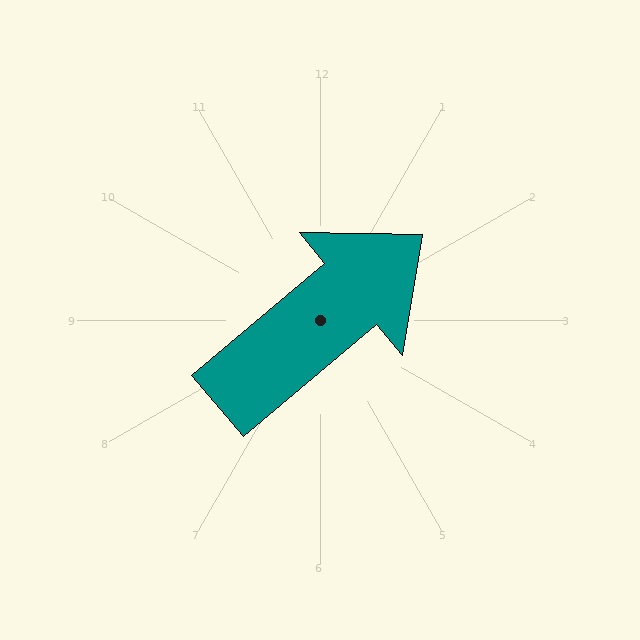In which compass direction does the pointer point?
Northeast.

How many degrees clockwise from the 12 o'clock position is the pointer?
Approximately 50 degrees.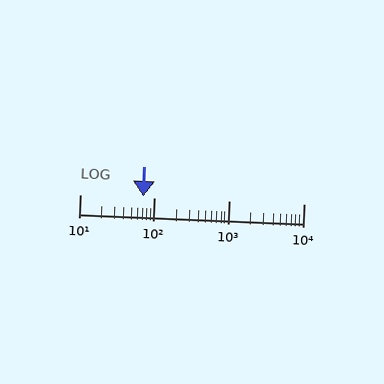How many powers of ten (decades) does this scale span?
The scale spans 3 decades, from 10 to 10000.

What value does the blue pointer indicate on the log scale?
The pointer indicates approximately 71.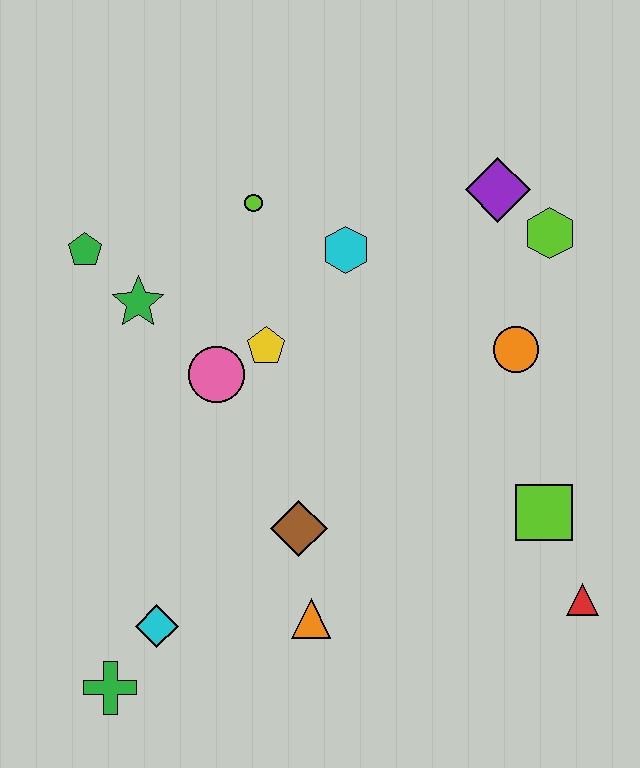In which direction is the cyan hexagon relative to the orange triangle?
The cyan hexagon is above the orange triangle.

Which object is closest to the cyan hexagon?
The lime circle is closest to the cyan hexagon.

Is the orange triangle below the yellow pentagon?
Yes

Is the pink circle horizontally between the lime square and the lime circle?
No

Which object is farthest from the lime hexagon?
The green cross is farthest from the lime hexagon.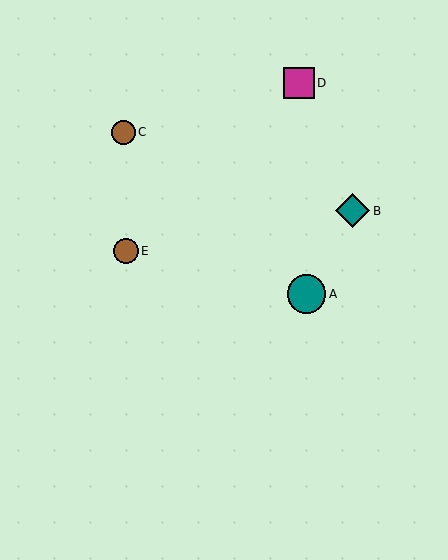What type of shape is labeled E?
Shape E is a brown circle.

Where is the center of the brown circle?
The center of the brown circle is at (123, 132).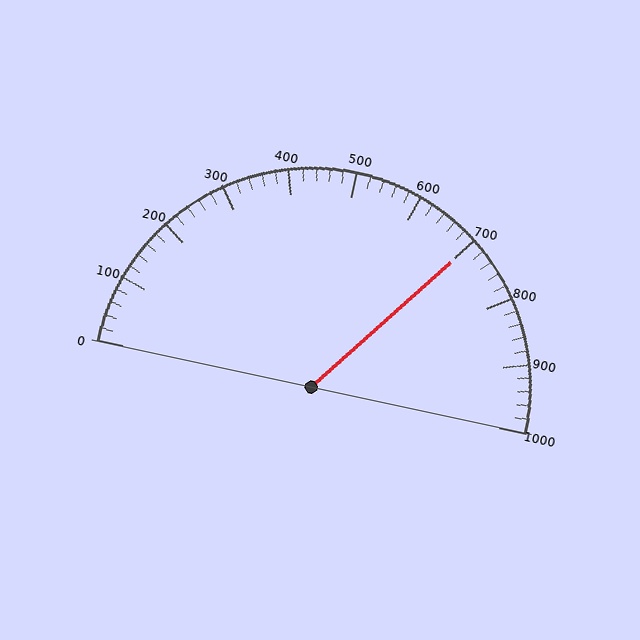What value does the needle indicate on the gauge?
The needle indicates approximately 700.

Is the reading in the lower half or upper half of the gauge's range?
The reading is in the upper half of the range (0 to 1000).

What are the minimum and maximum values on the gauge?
The gauge ranges from 0 to 1000.